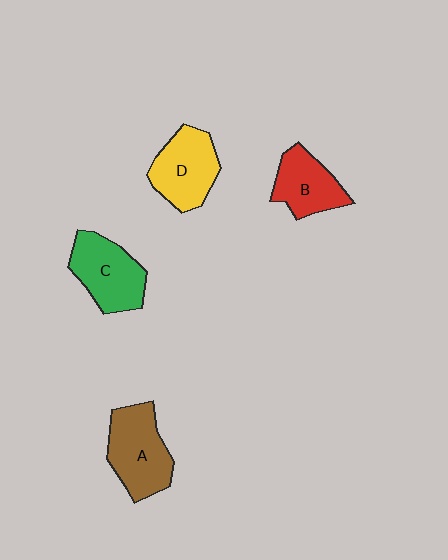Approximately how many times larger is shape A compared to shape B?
Approximately 1.3 times.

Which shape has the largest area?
Shape A (brown).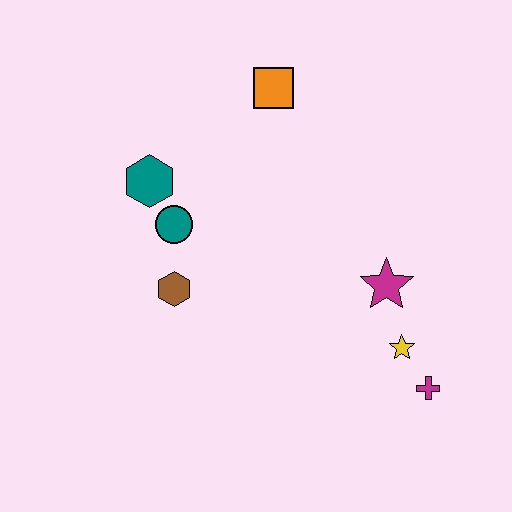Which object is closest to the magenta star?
The yellow star is closest to the magenta star.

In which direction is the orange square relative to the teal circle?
The orange square is above the teal circle.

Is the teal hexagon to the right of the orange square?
No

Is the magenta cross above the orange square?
No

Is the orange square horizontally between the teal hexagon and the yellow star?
Yes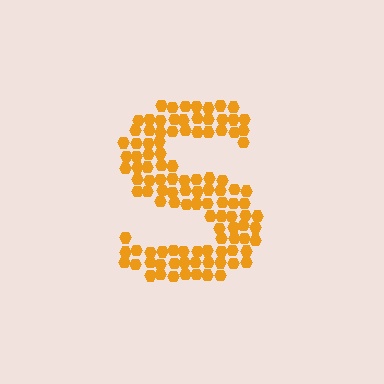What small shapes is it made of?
It is made of small hexagons.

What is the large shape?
The large shape is the letter S.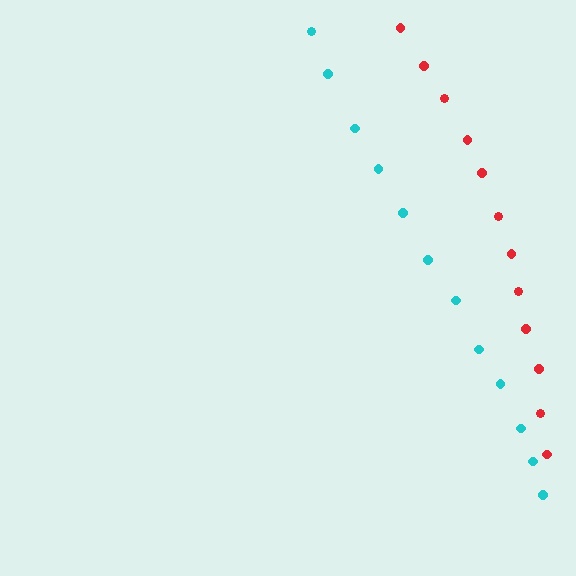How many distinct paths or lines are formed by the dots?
There are 2 distinct paths.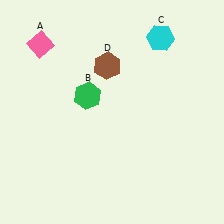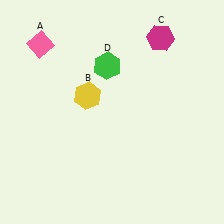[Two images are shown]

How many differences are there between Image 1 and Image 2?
There are 3 differences between the two images.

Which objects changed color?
B changed from green to yellow. C changed from cyan to magenta. D changed from brown to green.